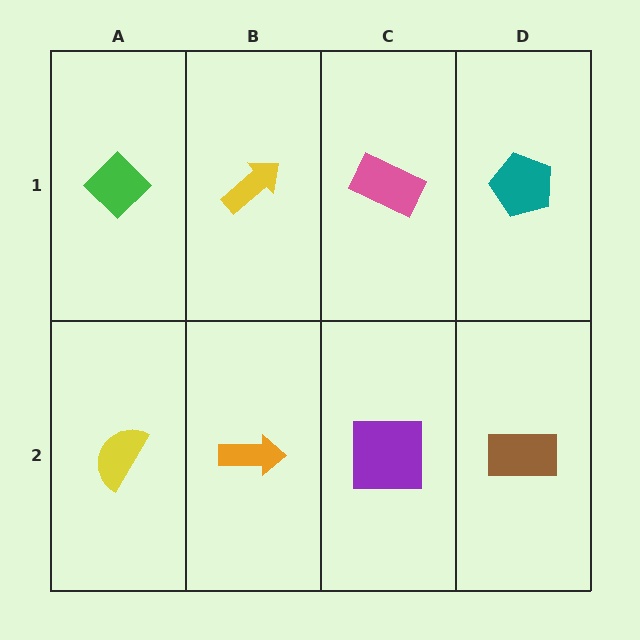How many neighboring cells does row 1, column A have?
2.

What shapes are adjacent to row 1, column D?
A brown rectangle (row 2, column D), a pink rectangle (row 1, column C).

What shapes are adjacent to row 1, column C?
A purple square (row 2, column C), a yellow arrow (row 1, column B), a teal pentagon (row 1, column D).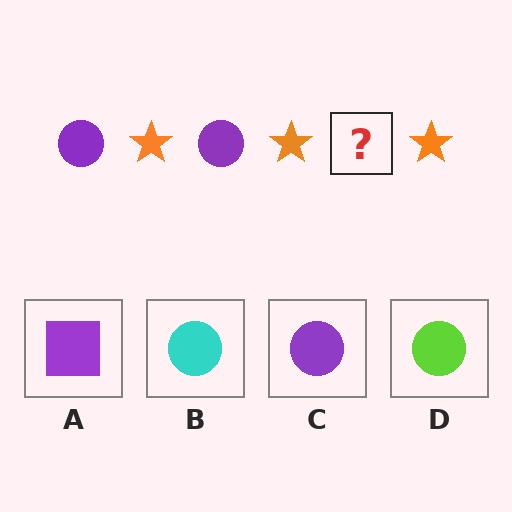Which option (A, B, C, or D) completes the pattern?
C.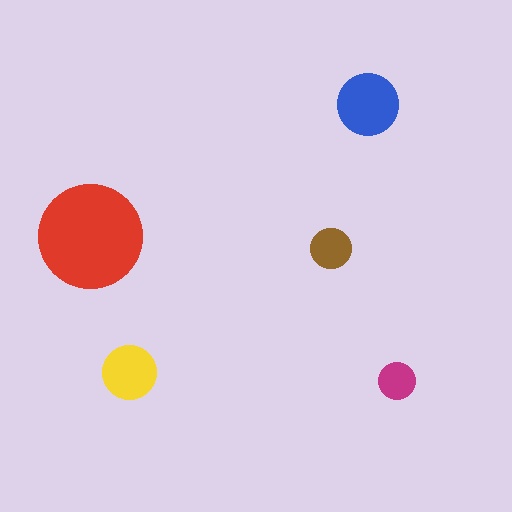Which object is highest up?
The blue circle is topmost.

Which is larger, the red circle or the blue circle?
The red one.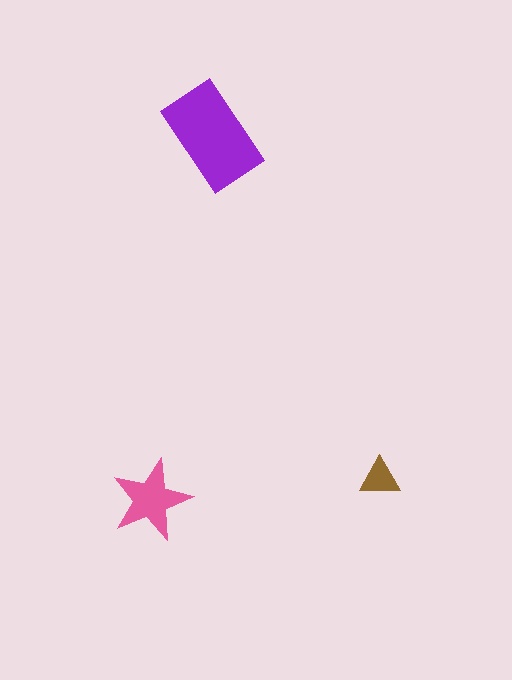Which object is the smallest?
The brown triangle.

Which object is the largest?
The purple rectangle.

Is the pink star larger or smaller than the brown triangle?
Larger.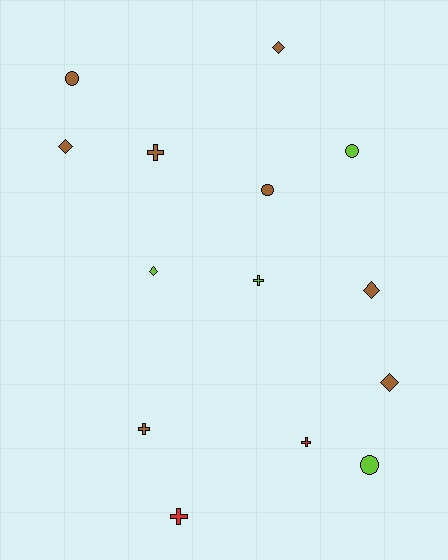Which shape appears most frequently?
Cross, with 5 objects.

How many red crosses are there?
There are 2 red crosses.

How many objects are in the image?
There are 14 objects.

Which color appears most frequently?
Brown, with 8 objects.